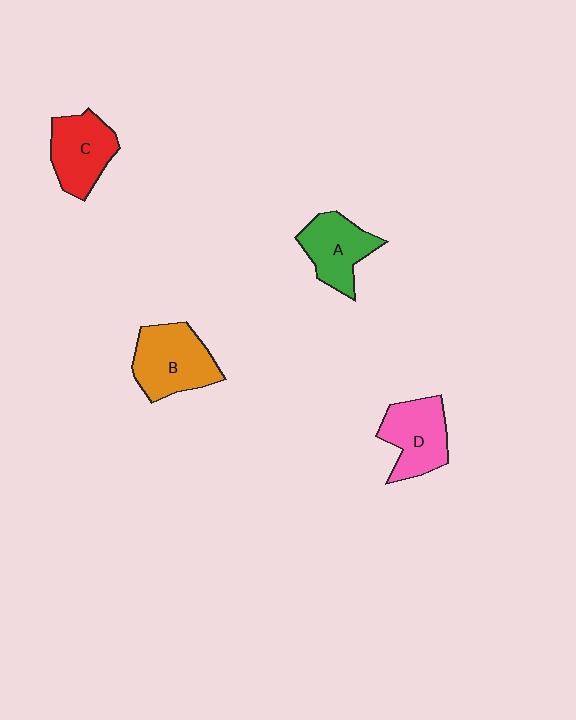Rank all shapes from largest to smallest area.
From largest to smallest: B (orange), D (pink), C (red), A (green).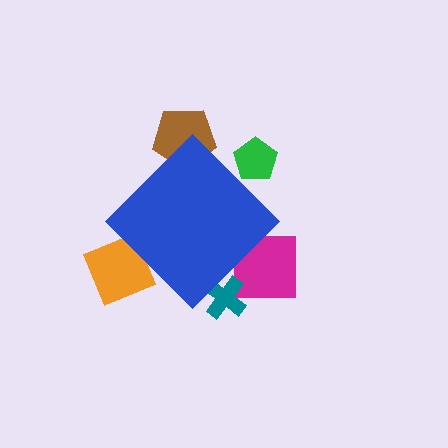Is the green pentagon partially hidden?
Yes, the green pentagon is partially hidden behind the blue diamond.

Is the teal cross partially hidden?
Yes, the teal cross is partially hidden behind the blue diamond.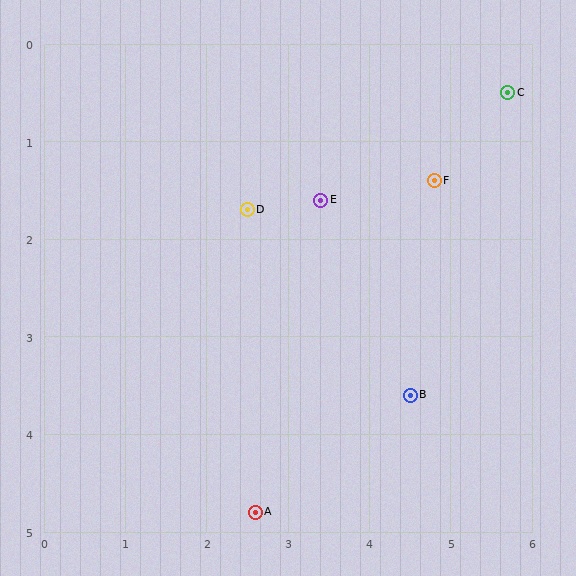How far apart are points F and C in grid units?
Points F and C are about 1.3 grid units apart.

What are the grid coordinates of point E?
Point E is at approximately (3.4, 1.6).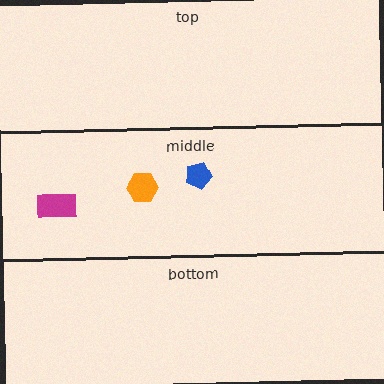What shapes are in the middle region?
The magenta rectangle, the orange hexagon, the blue pentagon.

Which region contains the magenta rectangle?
The middle region.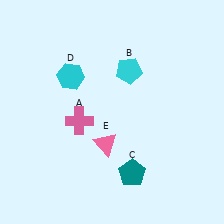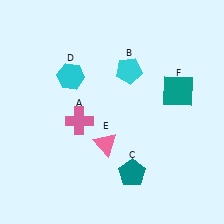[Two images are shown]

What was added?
A teal square (F) was added in Image 2.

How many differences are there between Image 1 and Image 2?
There is 1 difference between the two images.